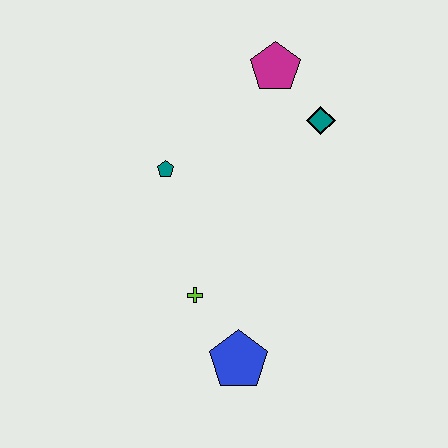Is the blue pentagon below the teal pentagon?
Yes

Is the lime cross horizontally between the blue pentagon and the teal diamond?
No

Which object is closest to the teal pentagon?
The lime cross is closest to the teal pentagon.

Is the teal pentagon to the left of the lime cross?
Yes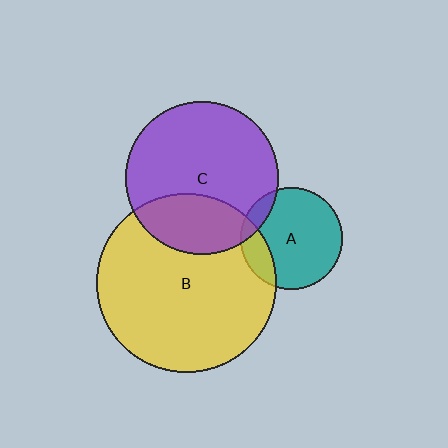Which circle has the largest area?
Circle B (yellow).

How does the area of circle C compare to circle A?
Approximately 2.3 times.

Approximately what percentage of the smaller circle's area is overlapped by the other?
Approximately 30%.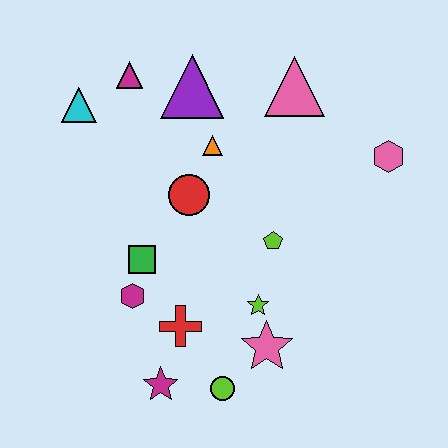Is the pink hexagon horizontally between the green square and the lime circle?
No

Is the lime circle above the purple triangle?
No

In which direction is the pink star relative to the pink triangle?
The pink star is below the pink triangle.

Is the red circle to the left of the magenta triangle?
No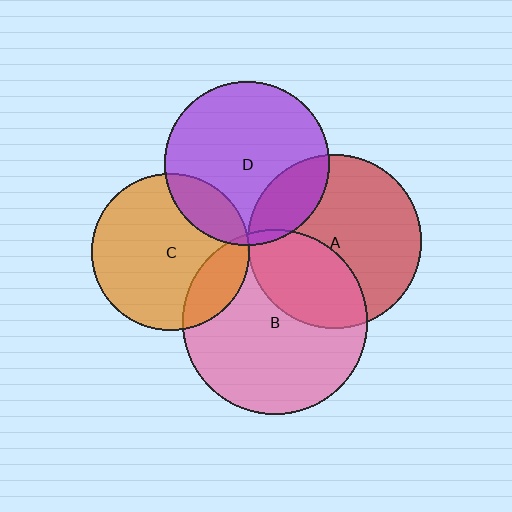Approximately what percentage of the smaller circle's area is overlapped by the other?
Approximately 20%.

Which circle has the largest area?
Circle B (pink).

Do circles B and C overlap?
Yes.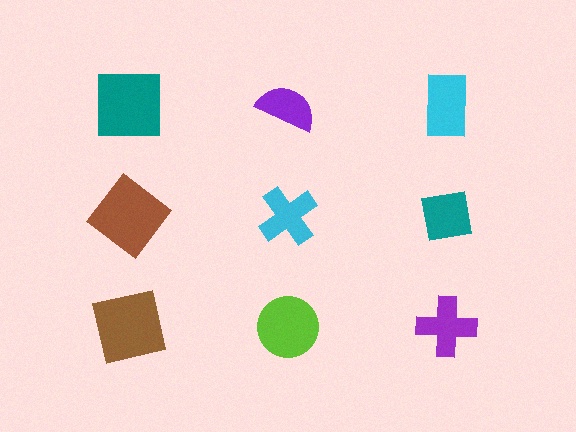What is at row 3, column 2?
A lime circle.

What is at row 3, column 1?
A brown square.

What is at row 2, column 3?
A teal square.